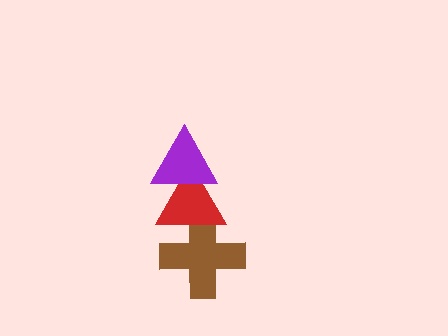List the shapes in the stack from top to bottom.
From top to bottom: the purple triangle, the red triangle, the brown cross.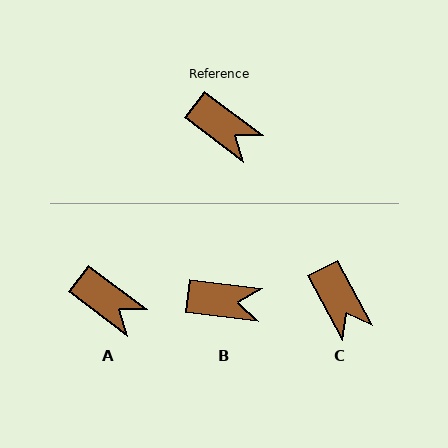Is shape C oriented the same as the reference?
No, it is off by about 24 degrees.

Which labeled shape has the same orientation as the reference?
A.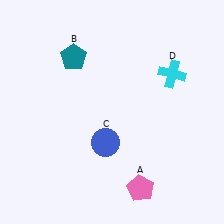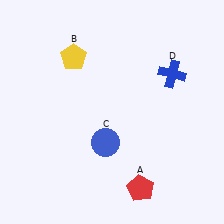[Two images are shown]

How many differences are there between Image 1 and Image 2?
There are 3 differences between the two images.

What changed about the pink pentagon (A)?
In Image 1, A is pink. In Image 2, it changed to red.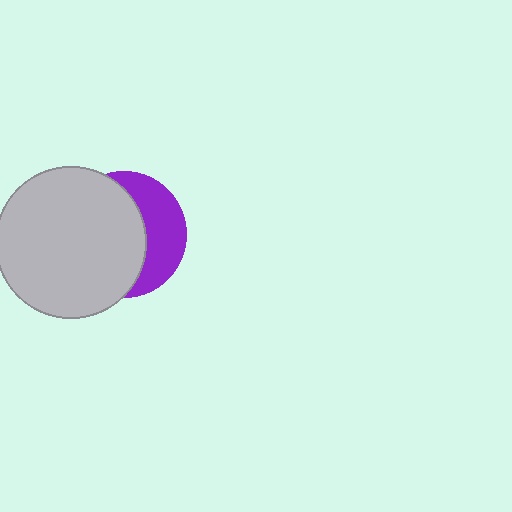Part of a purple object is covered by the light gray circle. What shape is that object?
It is a circle.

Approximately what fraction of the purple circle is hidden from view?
Roughly 63% of the purple circle is hidden behind the light gray circle.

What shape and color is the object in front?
The object in front is a light gray circle.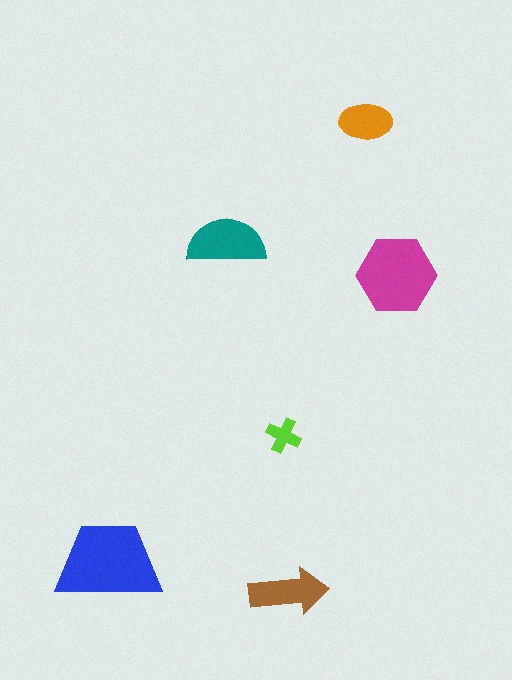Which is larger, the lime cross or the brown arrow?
The brown arrow.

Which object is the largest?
The blue trapezoid.